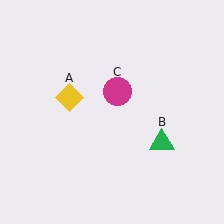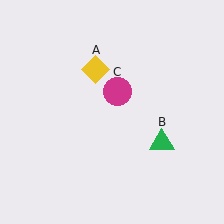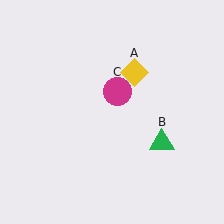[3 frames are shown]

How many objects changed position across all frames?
1 object changed position: yellow diamond (object A).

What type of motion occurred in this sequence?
The yellow diamond (object A) rotated clockwise around the center of the scene.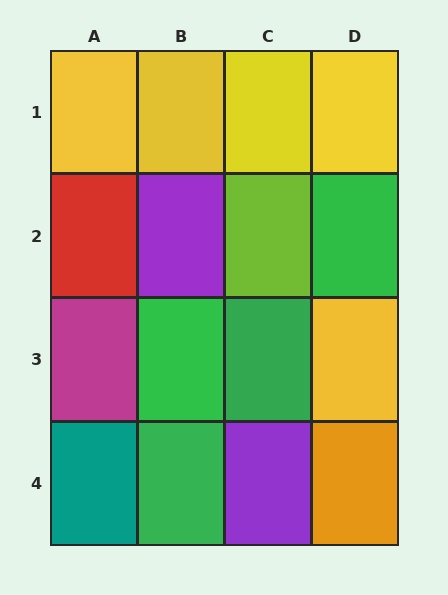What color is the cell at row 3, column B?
Green.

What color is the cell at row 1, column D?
Yellow.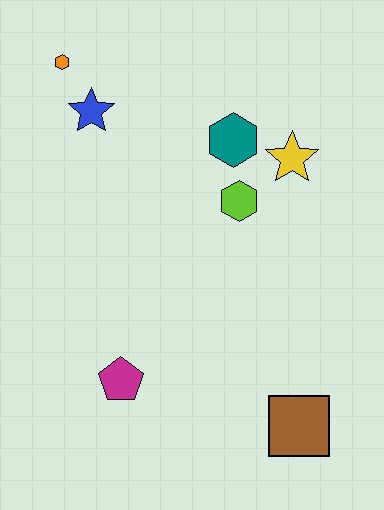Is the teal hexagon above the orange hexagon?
No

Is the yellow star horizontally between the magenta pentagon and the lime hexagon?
No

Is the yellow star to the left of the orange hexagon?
No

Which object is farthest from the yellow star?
The magenta pentagon is farthest from the yellow star.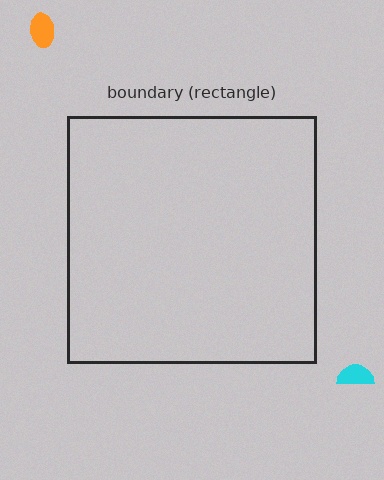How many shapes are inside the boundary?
0 inside, 2 outside.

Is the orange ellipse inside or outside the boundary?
Outside.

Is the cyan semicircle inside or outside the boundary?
Outside.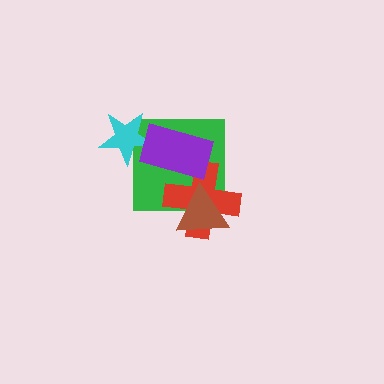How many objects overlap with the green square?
4 objects overlap with the green square.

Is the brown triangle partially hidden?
No, no other shape covers it.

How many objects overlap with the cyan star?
2 objects overlap with the cyan star.